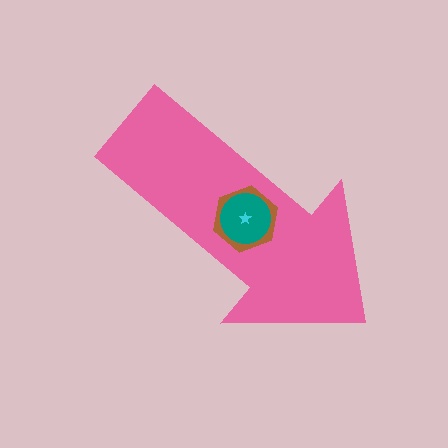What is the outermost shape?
The pink arrow.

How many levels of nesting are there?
4.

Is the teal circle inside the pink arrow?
Yes.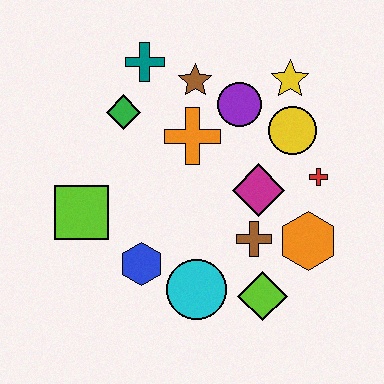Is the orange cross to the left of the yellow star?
Yes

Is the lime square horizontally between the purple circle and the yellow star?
No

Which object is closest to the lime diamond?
The brown cross is closest to the lime diamond.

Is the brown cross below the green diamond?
Yes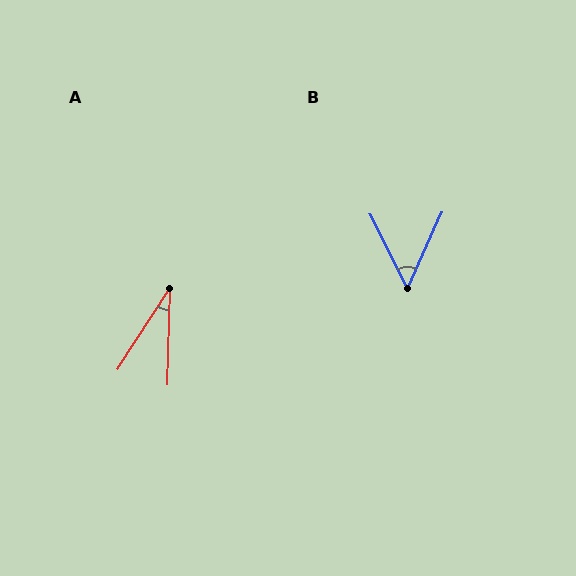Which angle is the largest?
B, at approximately 51 degrees.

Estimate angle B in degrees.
Approximately 51 degrees.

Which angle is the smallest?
A, at approximately 32 degrees.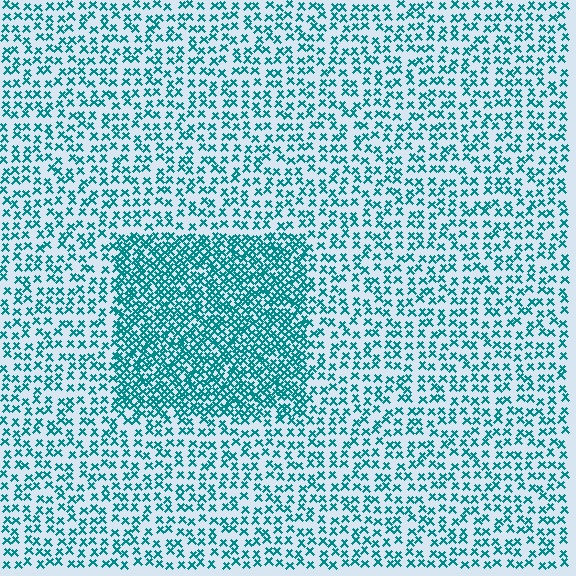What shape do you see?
I see a rectangle.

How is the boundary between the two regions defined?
The boundary is defined by a change in element density (approximately 2.2x ratio). All elements are the same color, size, and shape.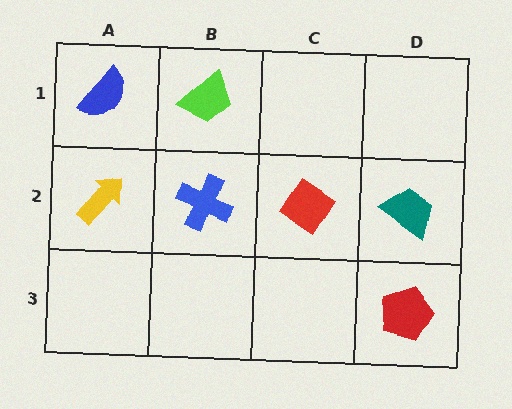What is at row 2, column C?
A red diamond.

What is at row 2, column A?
A yellow arrow.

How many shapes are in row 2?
4 shapes.